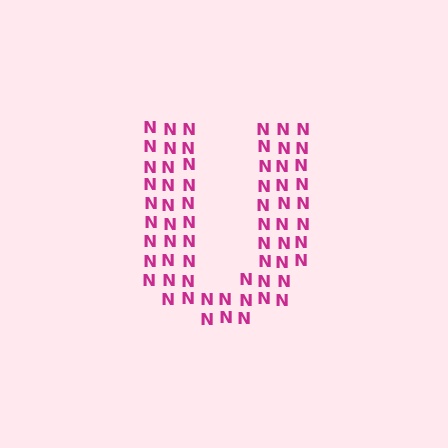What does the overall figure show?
The overall figure shows the letter U.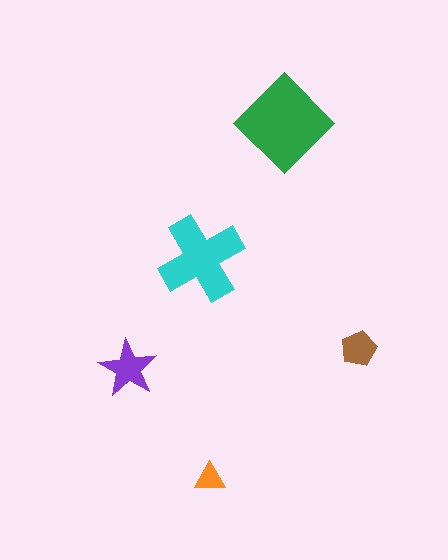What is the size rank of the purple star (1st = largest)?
3rd.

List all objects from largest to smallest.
The green diamond, the cyan cross, the purple star, the brown pentagon, the orange triangle.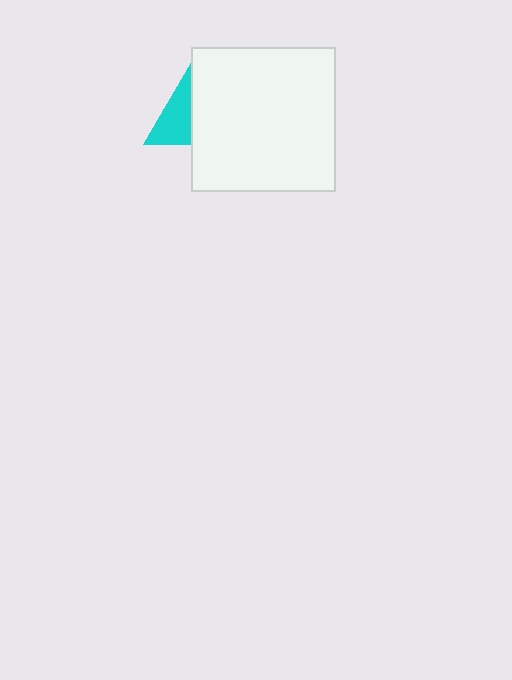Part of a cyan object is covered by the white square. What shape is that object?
It is a triangle.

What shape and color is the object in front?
The object in front is a white square.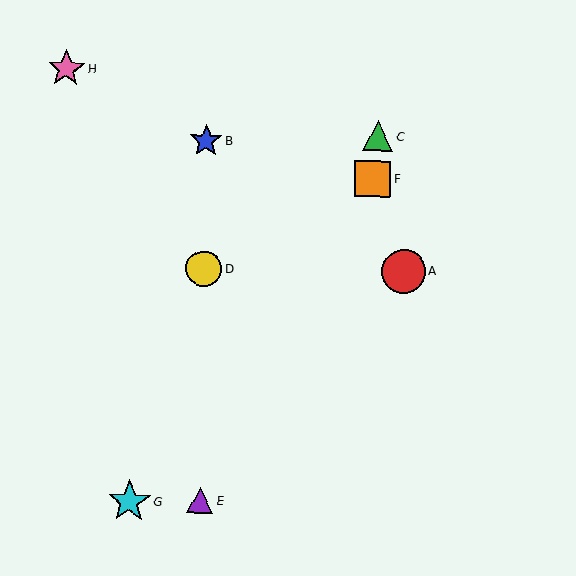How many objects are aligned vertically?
3 objects (B, D, E) are aligned vertically.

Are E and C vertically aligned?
No, E is at x≈200 and C is at x≈378.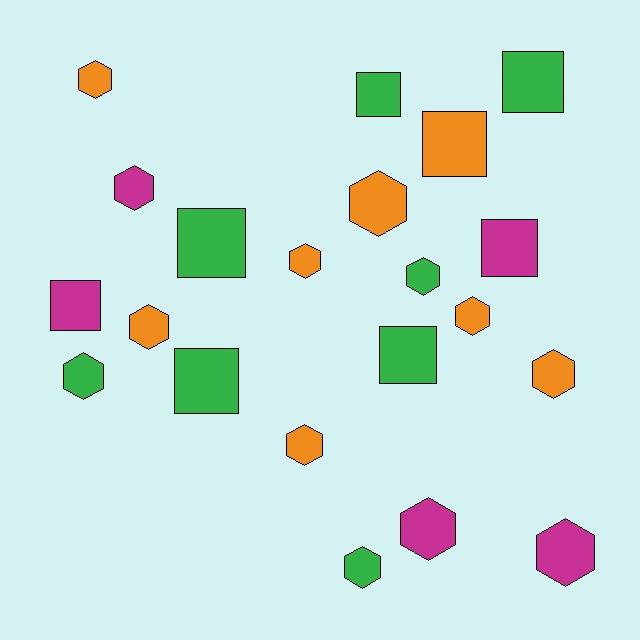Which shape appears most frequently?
Hexagon, with 13 objects.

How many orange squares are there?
There is 1 orange square.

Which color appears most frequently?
Orange, with 8 objects.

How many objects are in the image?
There are 21 objects.